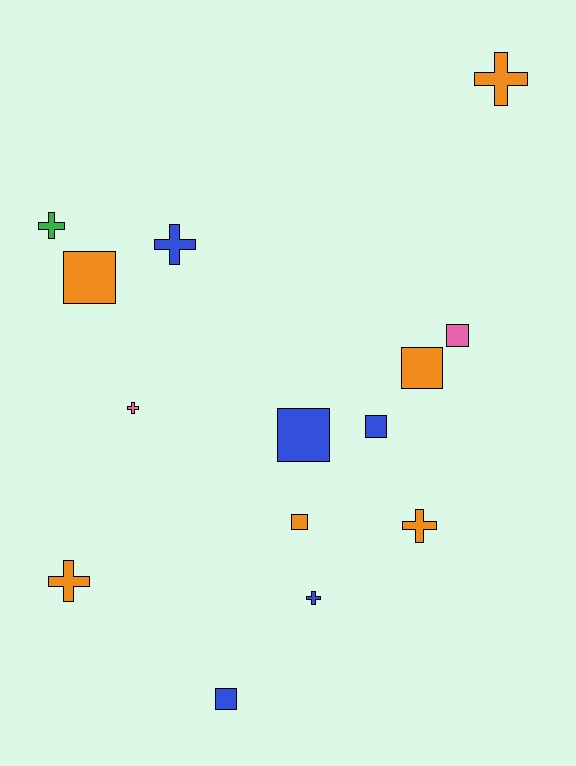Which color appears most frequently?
Orange, with 6 objects.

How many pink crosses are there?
There is 1 pink cross.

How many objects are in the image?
There are 14 objects.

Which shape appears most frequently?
Cross, with 7 objects.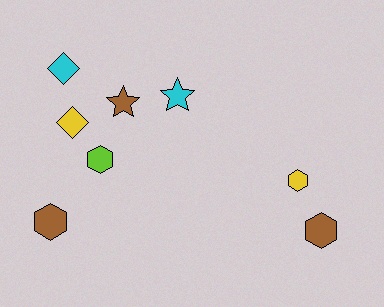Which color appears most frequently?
Brown, with 3 objects.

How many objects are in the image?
There are 8 objects.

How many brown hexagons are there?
There are 2 brown hexagons.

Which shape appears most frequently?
Hexagon, with 4 objects.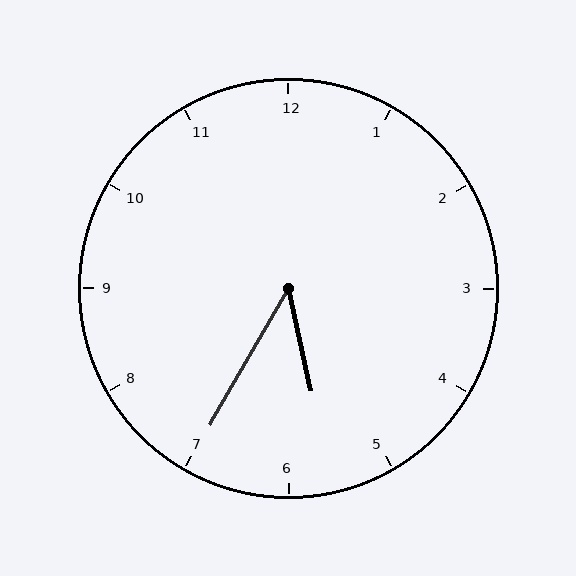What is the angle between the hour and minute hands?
Approximately 42 degrees.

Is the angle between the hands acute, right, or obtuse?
It is acute.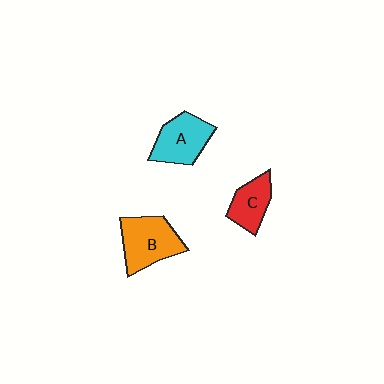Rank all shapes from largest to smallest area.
From largest to smallest: B (orange), A (cyan), C (red).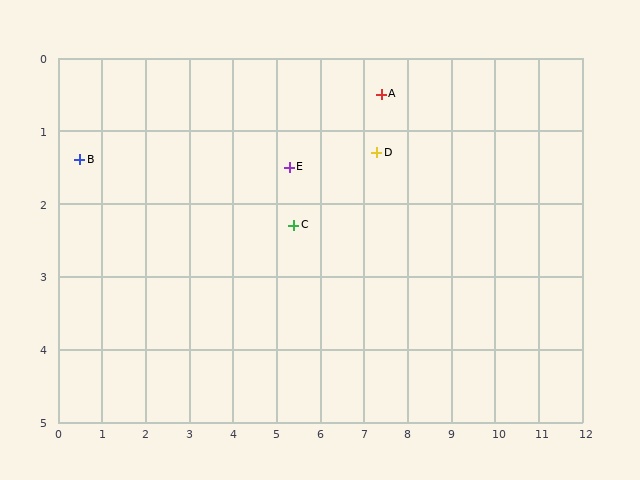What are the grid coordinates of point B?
Point B is at approximately (0.5, 1.4).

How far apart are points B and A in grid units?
Points B and A are about 7.0 grid units apart.